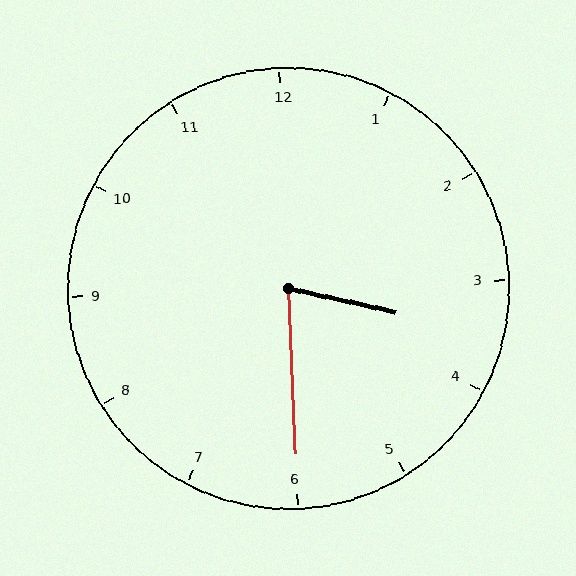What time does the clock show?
3:30.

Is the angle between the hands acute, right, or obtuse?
It is acute.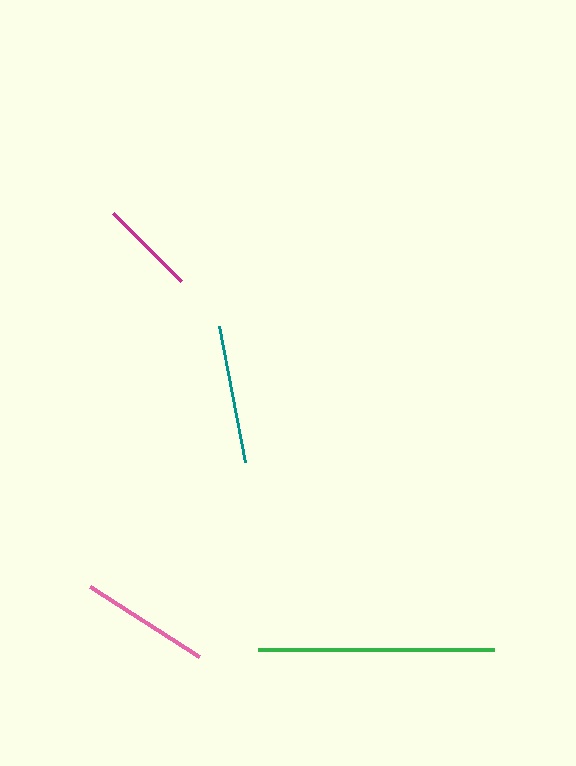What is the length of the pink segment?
The pink segment is approximately 130 pixels long.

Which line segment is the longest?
The green line is the longest at approximately 235 pixels.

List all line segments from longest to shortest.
From longest to shortest: green, teal, pink, magenta.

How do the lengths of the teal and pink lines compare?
The teal and pink lines are approximately the same length.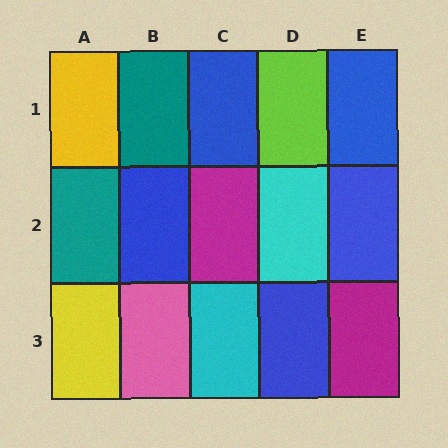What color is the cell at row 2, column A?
Teal.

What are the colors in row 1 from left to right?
Yellow, teal, blue, lime, blue.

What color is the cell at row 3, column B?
Pink.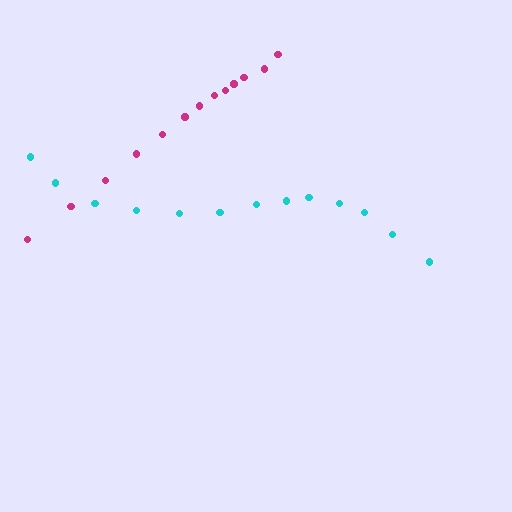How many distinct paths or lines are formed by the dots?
There are 2 distinct paths.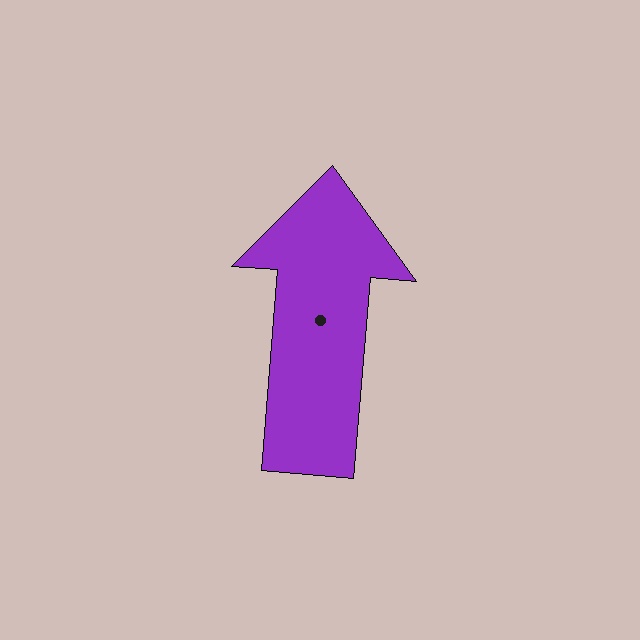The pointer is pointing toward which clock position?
Roughly 12 o'clock.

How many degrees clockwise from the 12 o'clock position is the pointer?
Approximately 5 degrees.